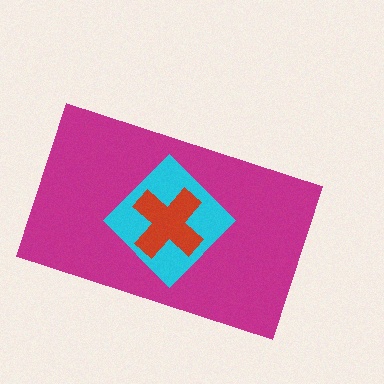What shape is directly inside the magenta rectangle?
The cyan diamond.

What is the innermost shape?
The red cross.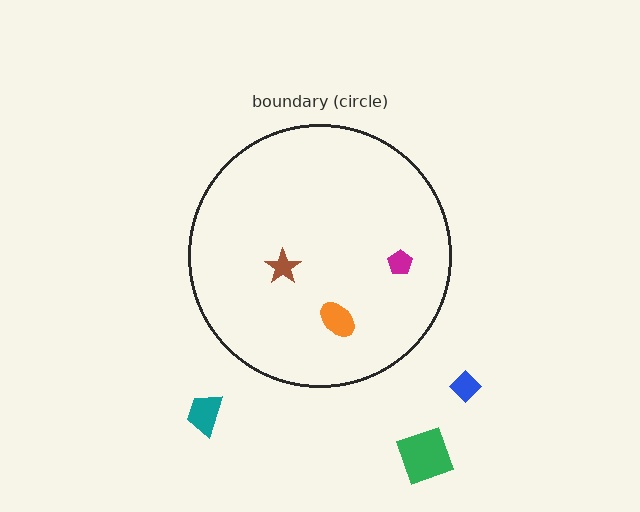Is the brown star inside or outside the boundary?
Inside.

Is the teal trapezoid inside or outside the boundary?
Outside.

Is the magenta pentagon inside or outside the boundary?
Inside.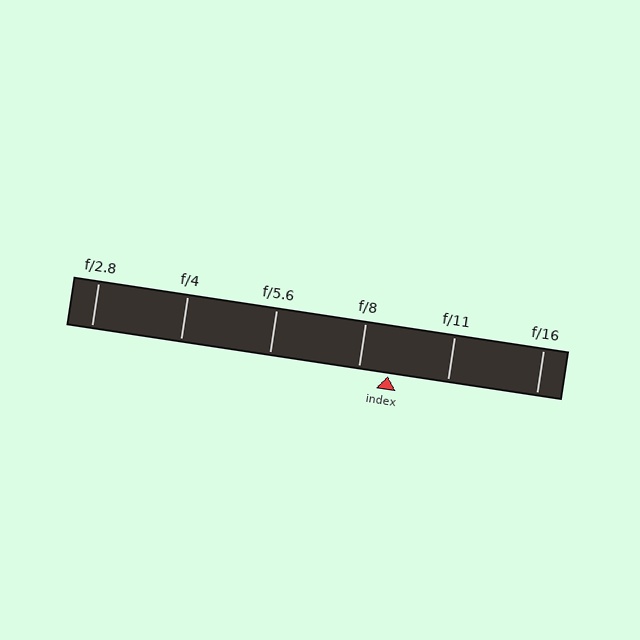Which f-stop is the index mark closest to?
The index mark is closest to f/8.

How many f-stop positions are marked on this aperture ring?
There are 6 f-stop positions marked.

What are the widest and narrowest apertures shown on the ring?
The widest aperture shown is f/2.8 and the narrowest is f/16.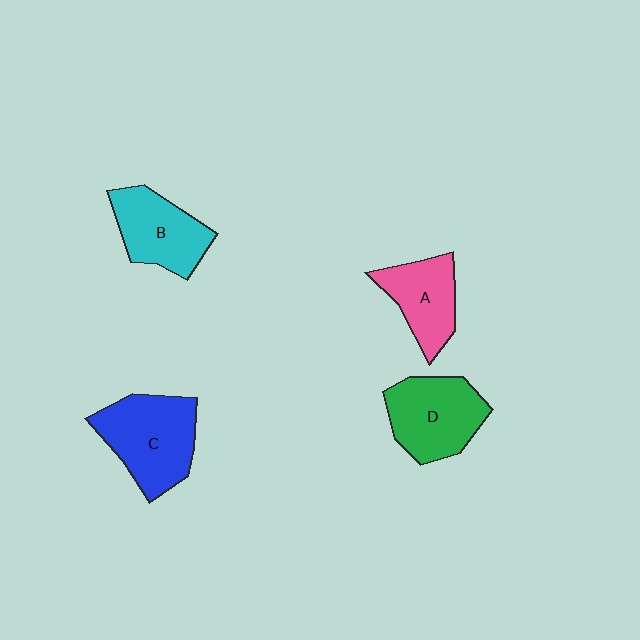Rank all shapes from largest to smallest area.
From largest to smallest: C (blue), D (green), B (cyan), A (pink).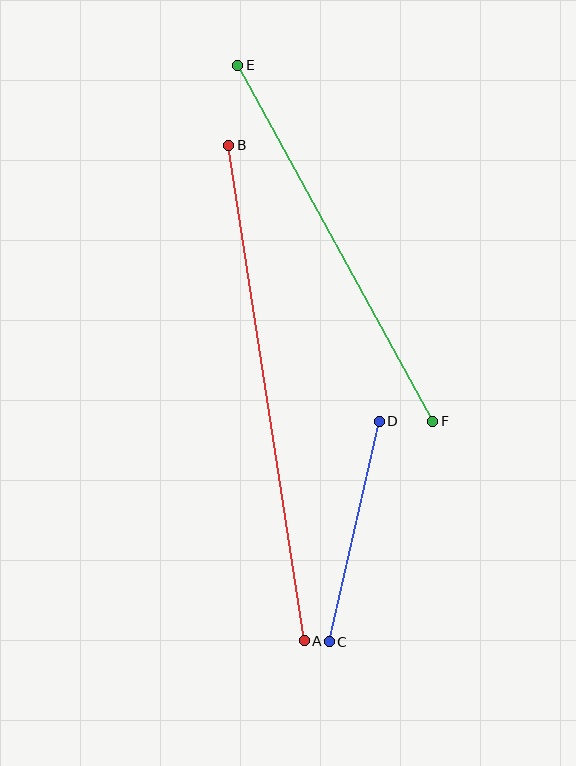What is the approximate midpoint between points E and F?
The midpoint is at approximately (335, 243) pixels.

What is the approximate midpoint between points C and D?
The midpoint is at approximately (354, 532) pixels.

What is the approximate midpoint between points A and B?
The midpoint is at approximately (267, 393) pixels.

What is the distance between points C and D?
The distance is approximately 226 pixels.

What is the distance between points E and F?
The distance is approximately 406 pixels.